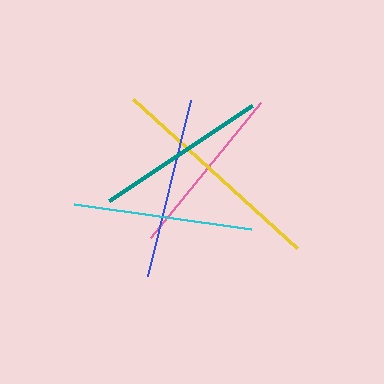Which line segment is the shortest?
The teal line is the shortest at approximately 172 pixels.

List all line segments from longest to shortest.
From longest to shortest: yellow, blue, cyan, pink, teal.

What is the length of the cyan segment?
The cyan segment is approximately 179 pixels long.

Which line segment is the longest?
The yellow line is the longest at approximately 221 pixels.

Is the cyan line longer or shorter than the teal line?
The cyan line is longer than the teal line.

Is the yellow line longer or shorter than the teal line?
The yellow line is longer than the teal line.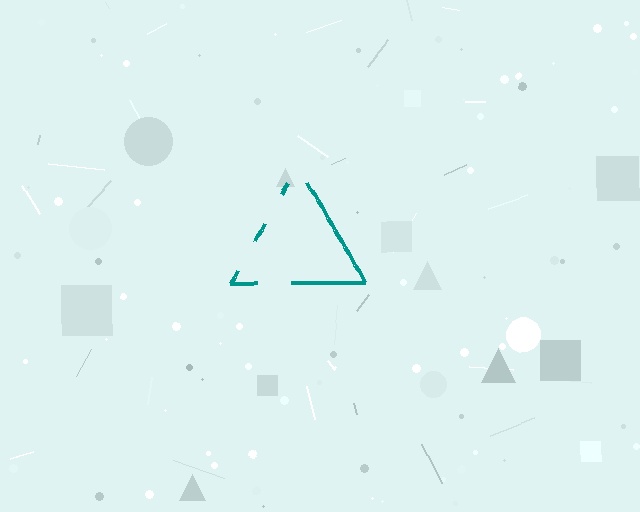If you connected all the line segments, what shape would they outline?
They would outline a triangle.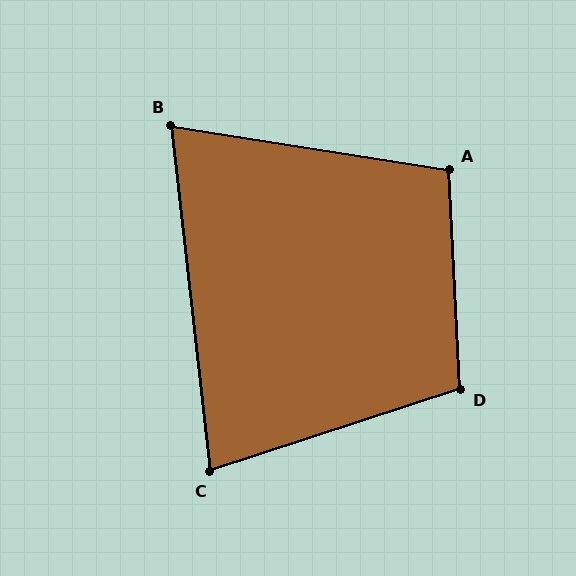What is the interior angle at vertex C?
Approximately 78 degrees (acute).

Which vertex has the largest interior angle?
D, at approximately 105 degrees.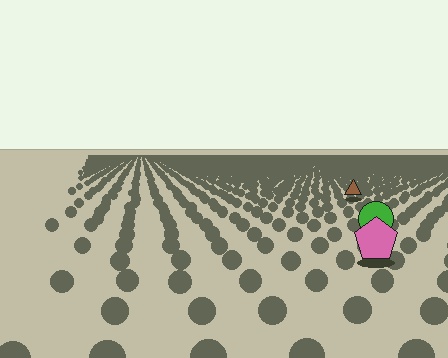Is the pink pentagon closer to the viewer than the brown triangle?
Yes. The pink pentagon is closer — you can tell from the texture gradient: the ground texture is coarser near it.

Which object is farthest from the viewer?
The brown triangle is farthest from the viewer. It appears smaller and the ground texture around it is denser.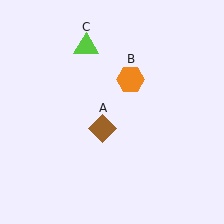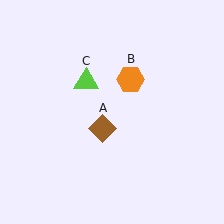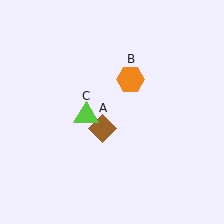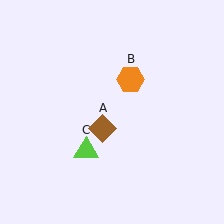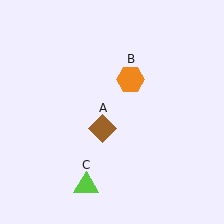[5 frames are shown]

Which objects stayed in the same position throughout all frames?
Brown diamond (object A) and orange hexagon (object B) remained stationary.